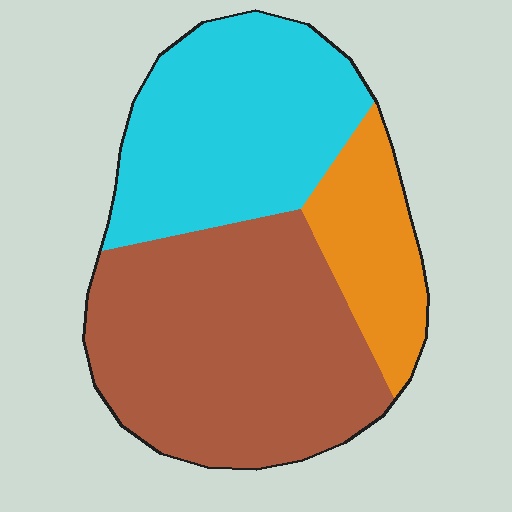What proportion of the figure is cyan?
Cyan covers 35% of the figure.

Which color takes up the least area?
Orange, at roughly 15%.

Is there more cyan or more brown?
Brown.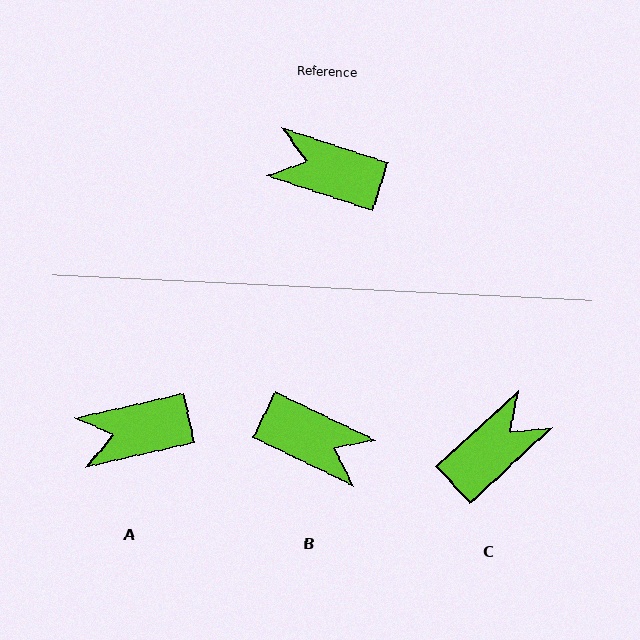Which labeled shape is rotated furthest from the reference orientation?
B, about 172 degrees away.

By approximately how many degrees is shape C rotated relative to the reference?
Approximately 119 degrees clockwise.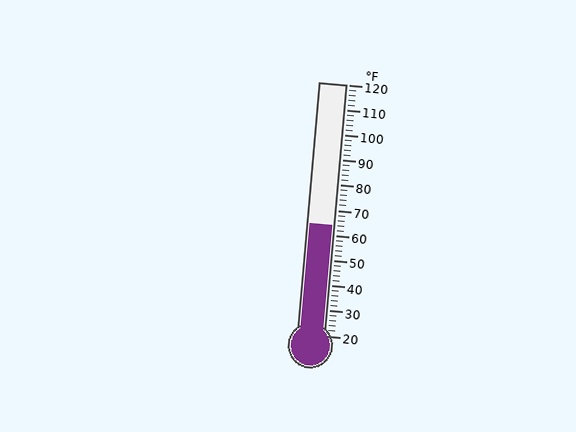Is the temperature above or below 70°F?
The temperature is below 70°F.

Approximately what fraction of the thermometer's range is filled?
The thermometer is filled to approximately 45% of its range.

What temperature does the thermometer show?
The thermometer shows approximately 64°F.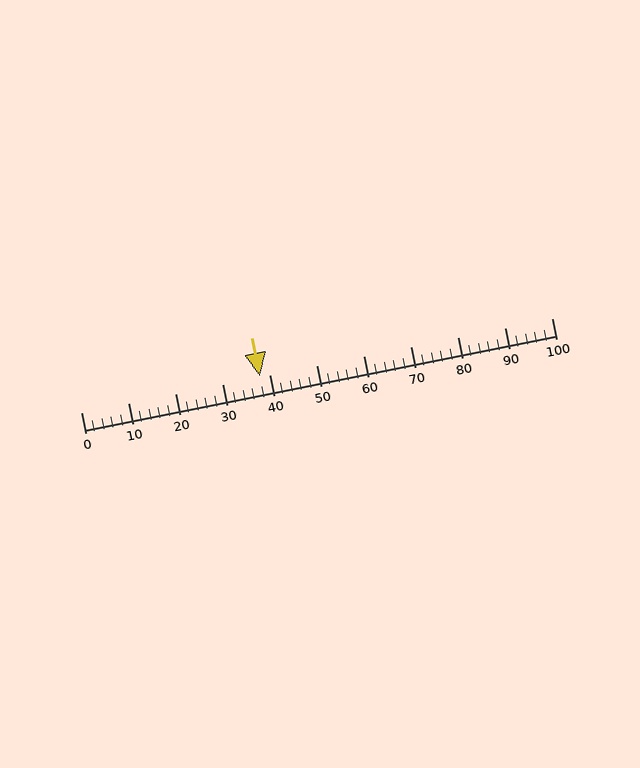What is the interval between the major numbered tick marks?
The major tick marks are spaced 10 units apart.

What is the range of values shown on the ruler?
The ruler shows values from 0 to 100.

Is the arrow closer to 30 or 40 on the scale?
The arrow is closer to 40.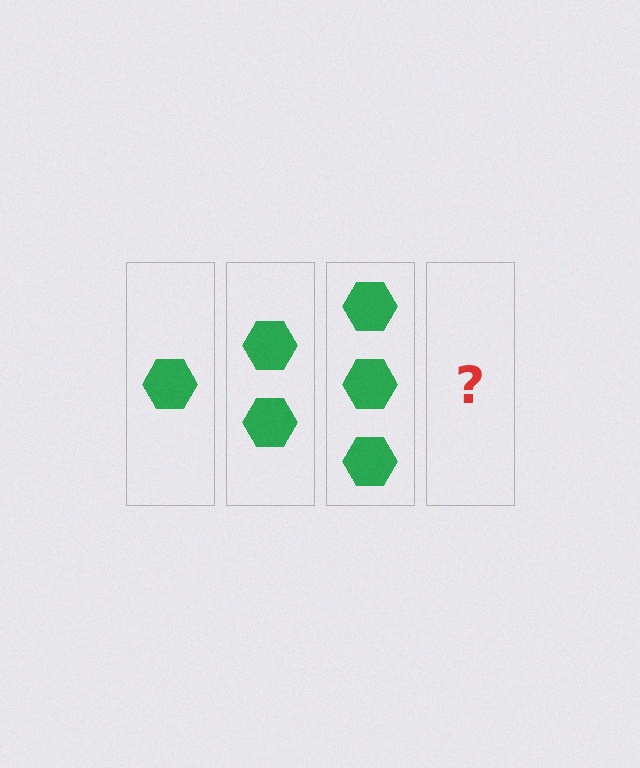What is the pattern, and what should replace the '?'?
The pattern is that each step adds one more hexagon. The '?' should be 4 hexagons.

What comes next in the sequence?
The next element should be 4 hexagons.